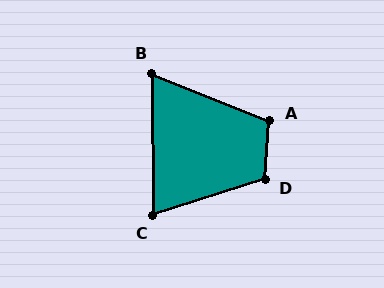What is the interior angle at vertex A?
Approximately 107 degrees (obtuse).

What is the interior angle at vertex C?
Approximately 73 degrees (acute).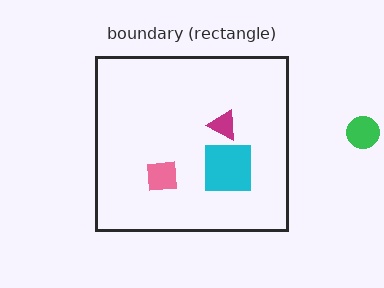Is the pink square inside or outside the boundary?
Inside.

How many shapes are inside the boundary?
3 inside, 1 outside.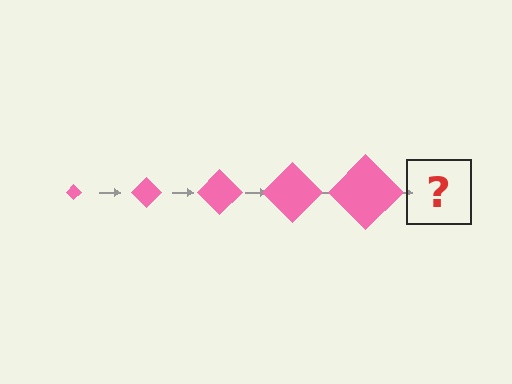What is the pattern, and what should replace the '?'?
The pattern is that the diamond gets progressively larger each step. The '?' should be a pink diamond, larger than the previous one.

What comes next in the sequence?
The next element should be a pink diamond, larger than the previous one.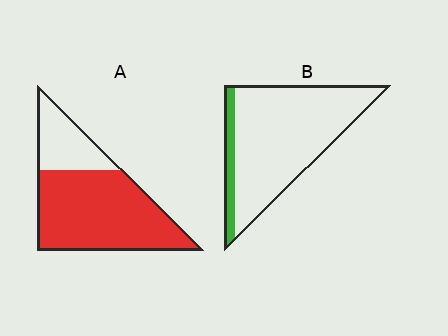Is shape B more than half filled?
No.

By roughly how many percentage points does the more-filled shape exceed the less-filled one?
By roughly 60 percentage points (A over B).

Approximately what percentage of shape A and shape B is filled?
A is approximately 75% and B is approximately 15%.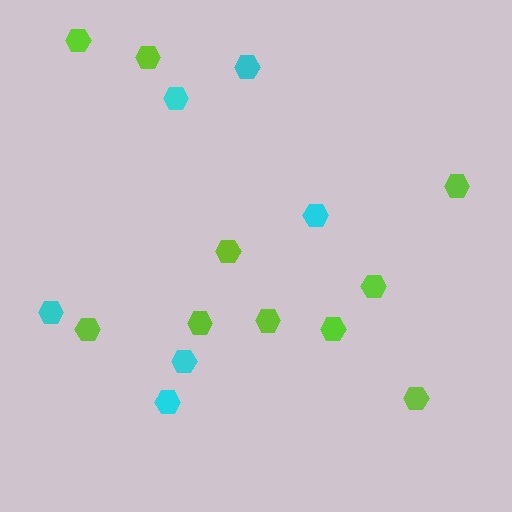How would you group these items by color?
There are 2 groups: one group of lime hexagons (10) and one group of cyan hexagons (6).